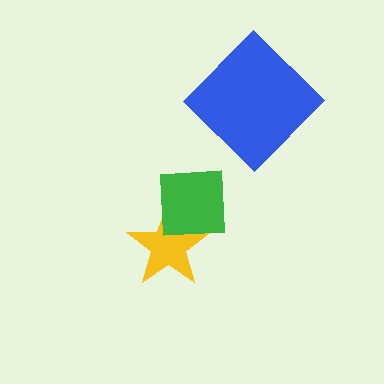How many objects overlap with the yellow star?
1 object overlaps with the yellow star.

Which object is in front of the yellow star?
The green square is in front of the yellow star.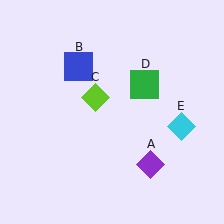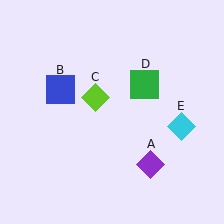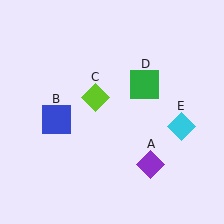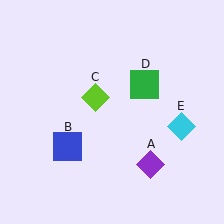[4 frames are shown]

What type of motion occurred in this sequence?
The blue square (object B) rotated counterclockwise around the center of the scene.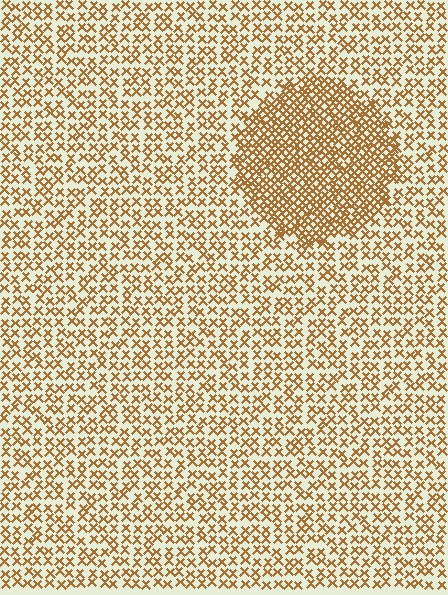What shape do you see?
I see a circle.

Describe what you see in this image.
The image contains small brown elements arranged at two different densities. A circle-shaped region is visible where the elements are more densely packed than the surrounding area.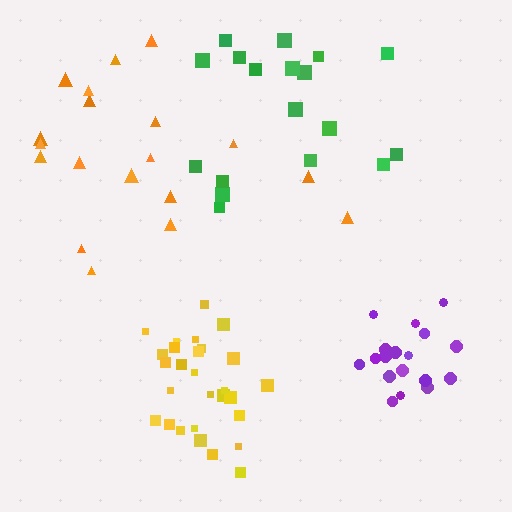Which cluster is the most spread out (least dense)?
Orange.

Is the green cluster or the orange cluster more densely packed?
Green.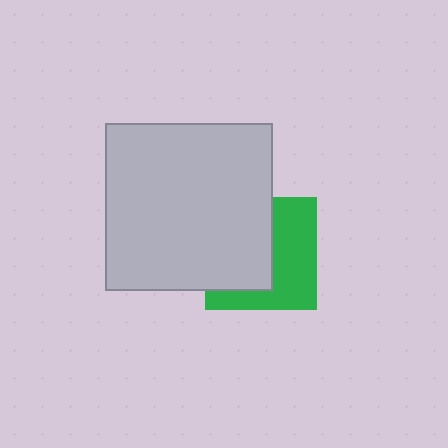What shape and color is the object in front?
The object in front is a light gray rectangle.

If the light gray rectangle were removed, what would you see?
You would see the complete green square.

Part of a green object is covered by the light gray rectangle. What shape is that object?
It is a square.